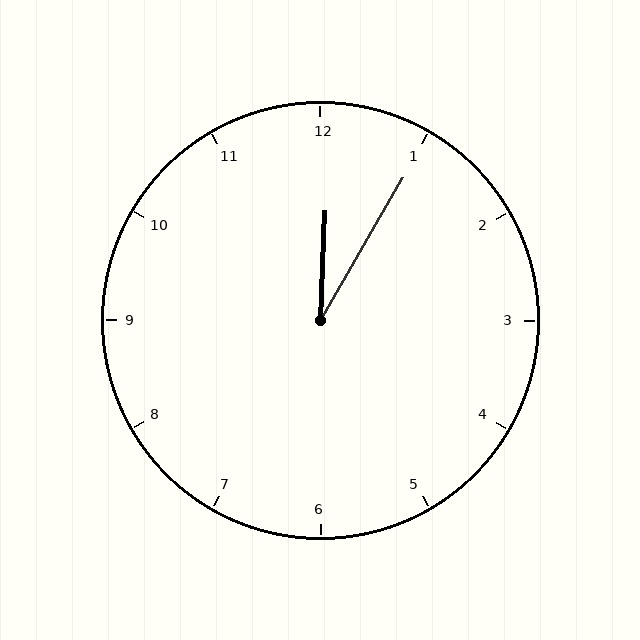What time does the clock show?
12:05.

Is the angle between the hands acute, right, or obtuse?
It is acute.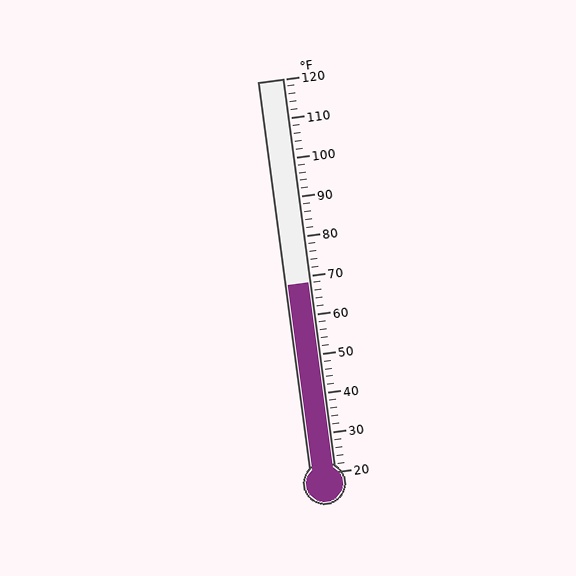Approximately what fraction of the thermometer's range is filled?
The thermometer is filled to approximately 50% of its range.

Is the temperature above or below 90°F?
The temperature is below 90°F.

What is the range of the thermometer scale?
The thermometer scale ranges from 20°F to 120°F.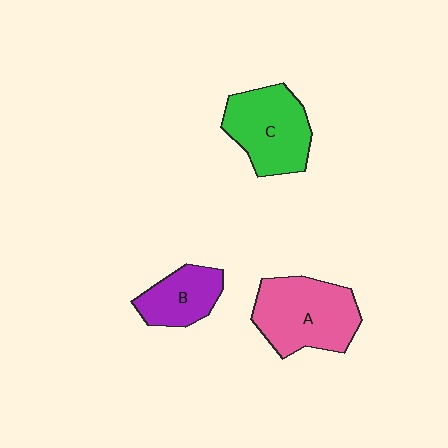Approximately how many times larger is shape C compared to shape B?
Approximately 1.6 times.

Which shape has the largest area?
Shape A (pink).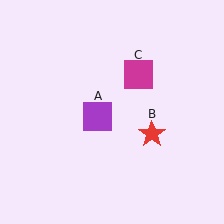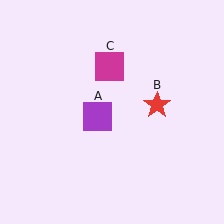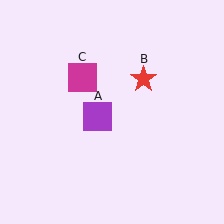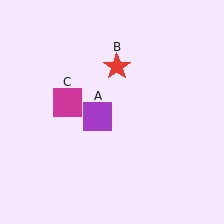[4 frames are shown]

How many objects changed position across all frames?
2 objects changed position: red star (object B), magenta square (object C).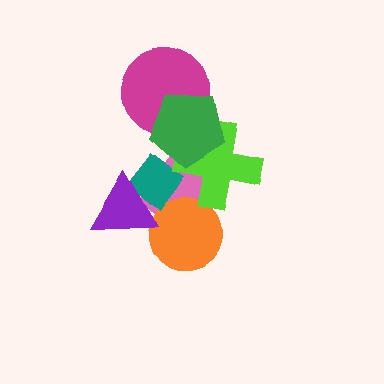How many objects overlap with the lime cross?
3 objects overlap with the lime cross.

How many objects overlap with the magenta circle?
1 object overlaps with the magenta circle.